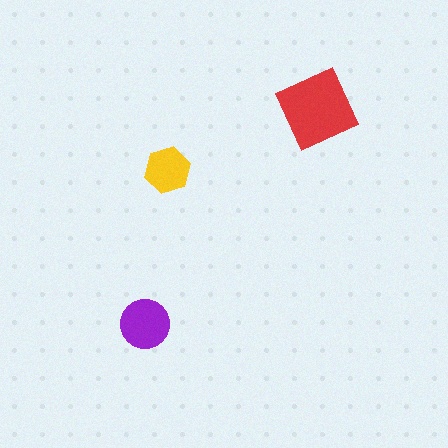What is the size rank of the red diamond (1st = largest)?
1st.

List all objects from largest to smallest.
The red diamond, the purple circle, the yellow hexagon.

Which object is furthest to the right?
The red diamond is rightmost.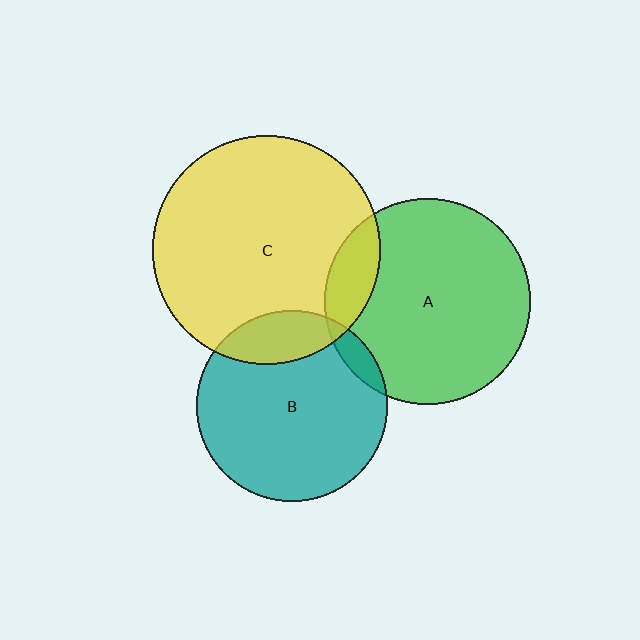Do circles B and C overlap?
Yes.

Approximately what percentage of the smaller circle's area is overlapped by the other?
Approximately 15%.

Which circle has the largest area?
Circle C (yellow).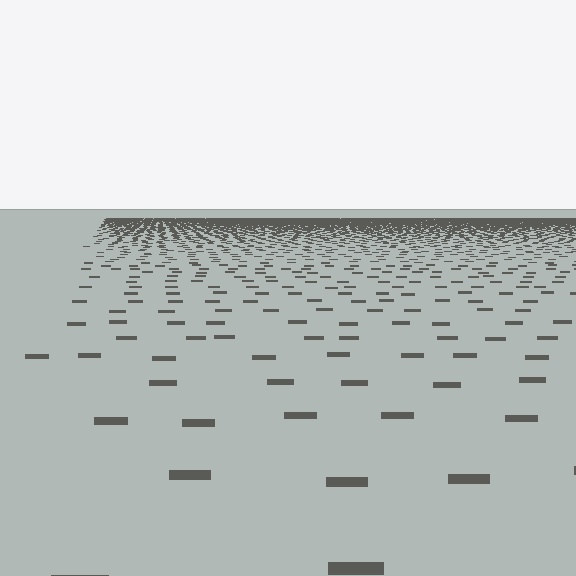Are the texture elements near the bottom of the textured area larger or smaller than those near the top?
Larger. Near the bottom, elements are closer to the viewer and appear at a bigger on-screen size.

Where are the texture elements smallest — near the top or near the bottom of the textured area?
Near the top.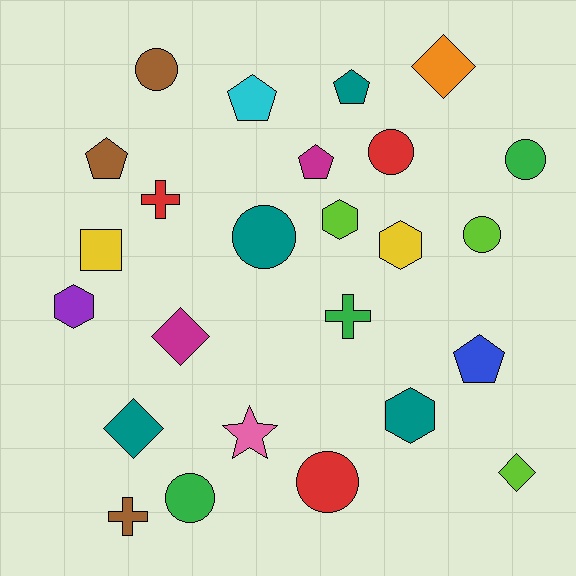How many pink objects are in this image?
There is 1 pink object.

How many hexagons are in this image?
There are 4 hexagons.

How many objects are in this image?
There are 25 objects.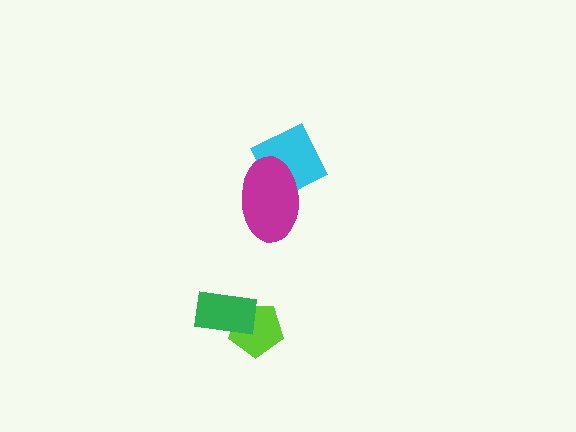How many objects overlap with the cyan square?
1 object overlaps with the cyan square.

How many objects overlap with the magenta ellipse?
1 object overlaps with the magenta ellipse.